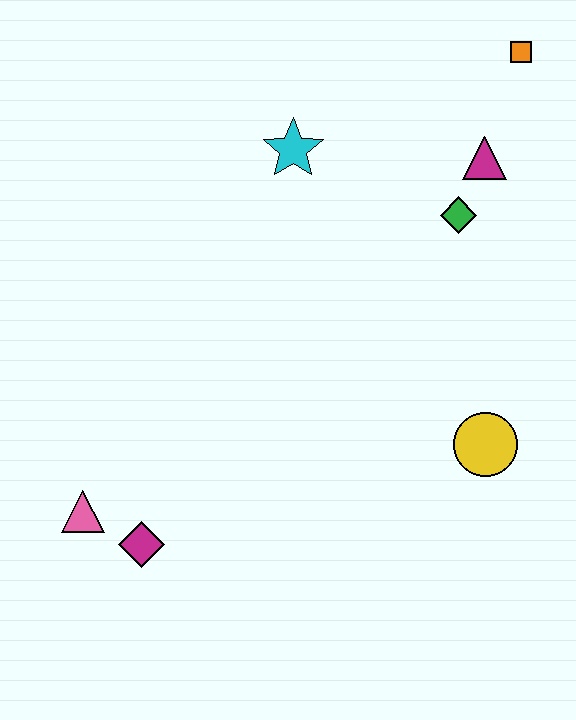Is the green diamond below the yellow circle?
No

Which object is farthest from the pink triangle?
The orange square is farthest from the pink triangle.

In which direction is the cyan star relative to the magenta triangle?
The cyan star is to the left of the magenta triangle.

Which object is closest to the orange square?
The magenta triangle is closest to the orange square.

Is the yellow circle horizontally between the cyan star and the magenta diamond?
No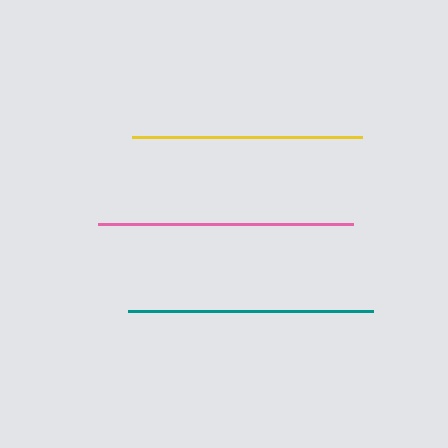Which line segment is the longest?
The pink line is the longest at approximately 255 pixels.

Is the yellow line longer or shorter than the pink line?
The pink line is longer than the yellow line.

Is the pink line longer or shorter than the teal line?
The pink line is longer than the teal line.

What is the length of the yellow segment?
The yellow segment is approximately 229 pixels long.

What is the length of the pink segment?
The pink segment is approximately 255 pixels long.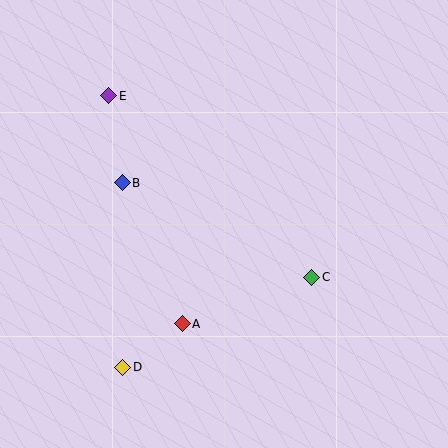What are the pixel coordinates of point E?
Point E is at (109, 96).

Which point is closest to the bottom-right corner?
Point C is closest to the bottom-right corner.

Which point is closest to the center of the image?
Point C at (312, 277) is closest to the center.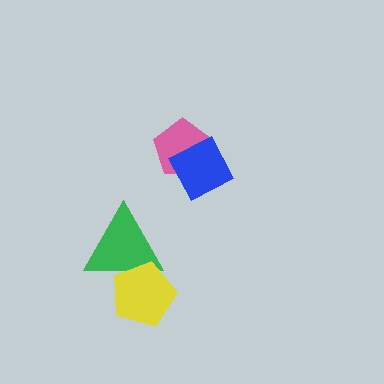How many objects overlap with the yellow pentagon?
1 object overlaps with the yellow pentagon.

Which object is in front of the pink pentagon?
The blue diamond is in front of the pink pentagon.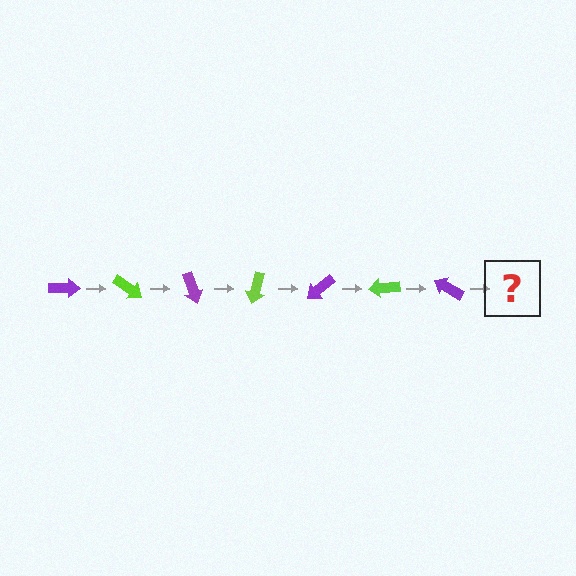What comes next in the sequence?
The next element should be a lime arrow, rotated 245 degrees from the start.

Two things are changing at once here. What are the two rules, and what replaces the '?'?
The two rules are that it rotates 35 degrees each step and the color cycles through purple and lime. The '?' should be a lime arrow, rotated 245 degrees from the start.